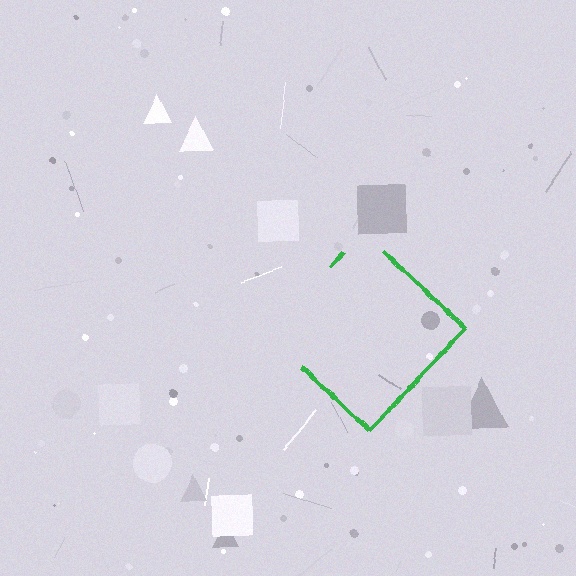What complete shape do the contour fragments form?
The contour fragments form a diamond.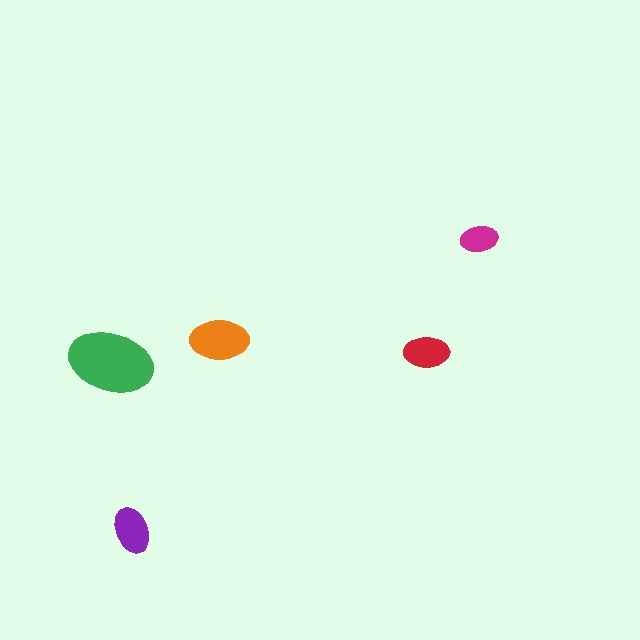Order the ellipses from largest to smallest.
the green one, the orange one, the purple one, the red one, the magenta one.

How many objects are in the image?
There are 5 objects in the image.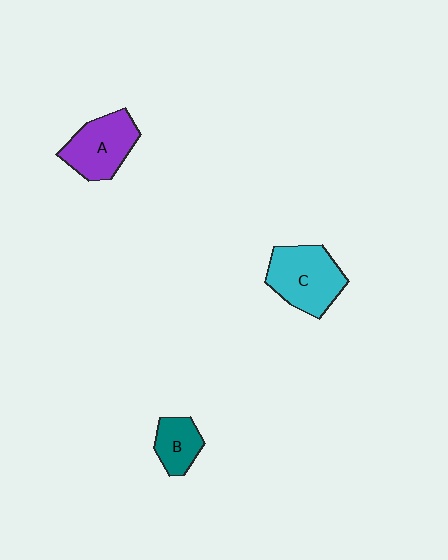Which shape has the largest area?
Shape C (cyan).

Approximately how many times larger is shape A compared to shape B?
Approximately 1.7 times.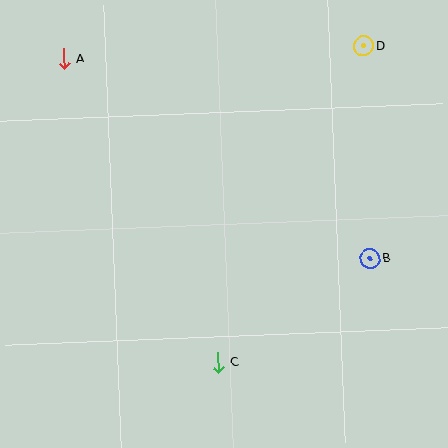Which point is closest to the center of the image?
Point C at (218, 363) is closest to the center.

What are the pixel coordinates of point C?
Point C is at (218, 363).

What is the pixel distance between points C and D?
The distance between C and D is 348 pixels.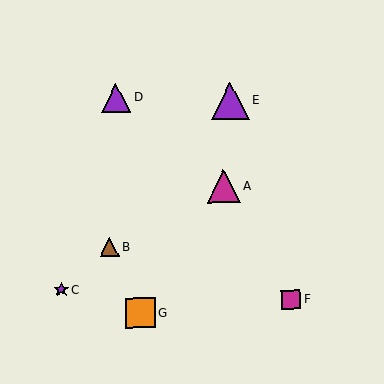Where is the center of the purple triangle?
The center of the purple triangle is at (116, 98).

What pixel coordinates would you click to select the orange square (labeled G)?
Click at (140, 313) to select the orange square G.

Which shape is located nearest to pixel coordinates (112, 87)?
The purple triangle (labeled D) at (116, 98) is nearest to that location.